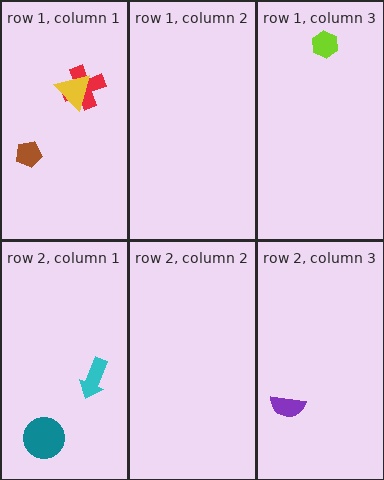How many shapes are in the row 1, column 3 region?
1.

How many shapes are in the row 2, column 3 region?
1.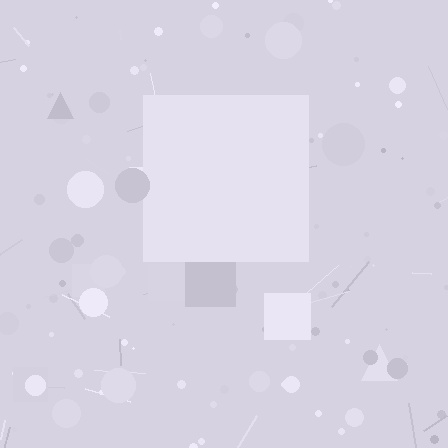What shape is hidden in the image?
A square is hidden in the image.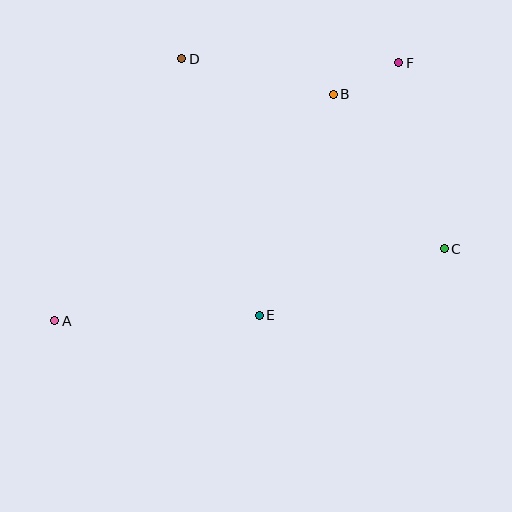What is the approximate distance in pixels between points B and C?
The distance between B and C is approximately 190 pixels.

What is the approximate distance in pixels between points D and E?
The distance between D and E is approximately 268 pixels.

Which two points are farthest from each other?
Points A and F are farthest from each other.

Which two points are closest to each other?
Points B and F are closest to each other.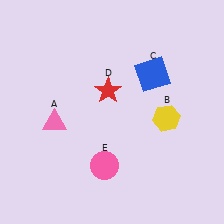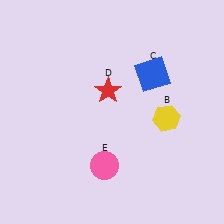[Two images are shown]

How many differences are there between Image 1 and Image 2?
There is 1 difference between the two images.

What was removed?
The pink triangle (A) was removed in Image 2.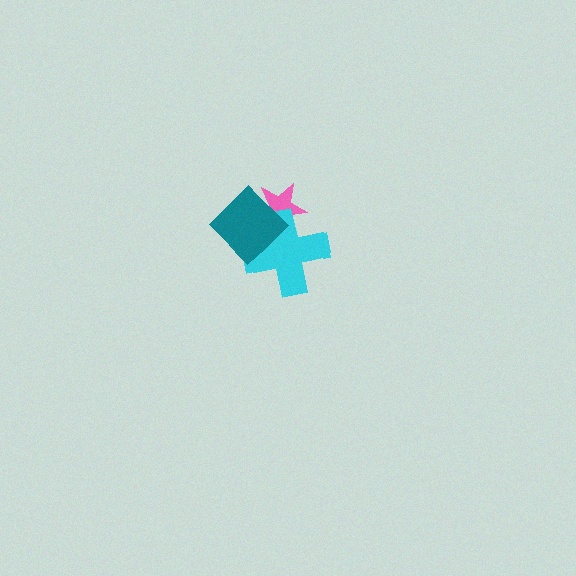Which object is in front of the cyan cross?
The teal diamond is in front of the cyan cross.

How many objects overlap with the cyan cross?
2 objects overlap with the cyan cross.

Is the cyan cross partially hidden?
Yes, it is partially covered by another shape.